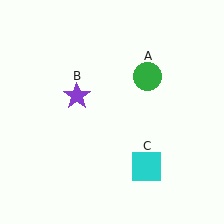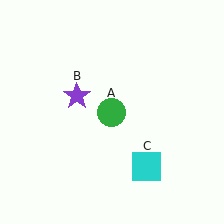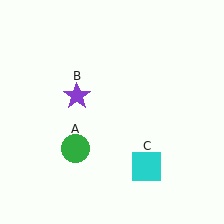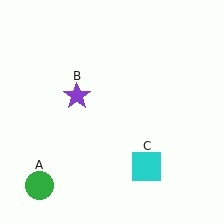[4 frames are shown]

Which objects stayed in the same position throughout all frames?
Purple star (object B) and cyan square (object C) remained stationary.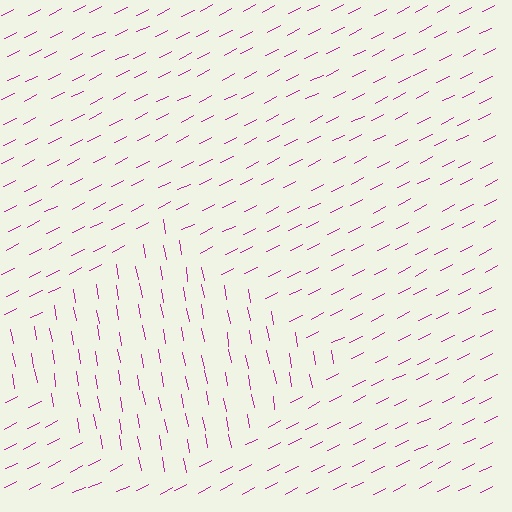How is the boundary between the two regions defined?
The boundary is defined purely by a change in line orientation (approximately 73 degrees difference). All lines are the same color and thickness.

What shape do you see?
I see a diamond.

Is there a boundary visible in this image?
Yes, there is a texture boundary formed by a change in line orientation.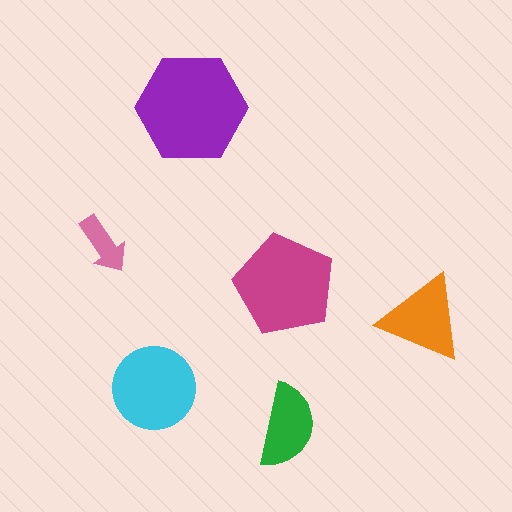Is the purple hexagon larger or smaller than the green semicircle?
Larger.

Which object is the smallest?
The pink arrow.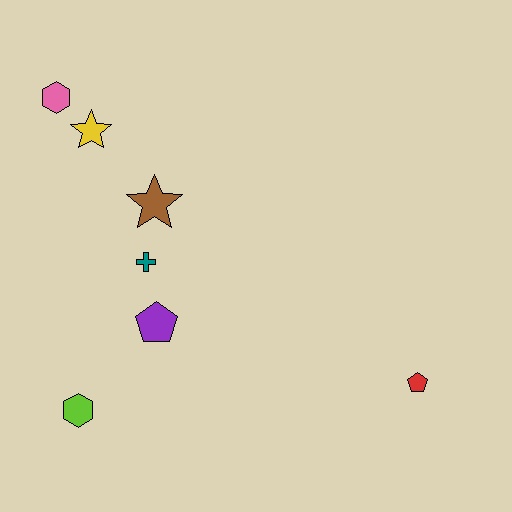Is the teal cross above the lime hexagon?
Yes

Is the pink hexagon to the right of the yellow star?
No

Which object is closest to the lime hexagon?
The purple pentagon is closest to the lime hexagon.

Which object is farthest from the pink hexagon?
The red pentagon is farthest from the pink hexagon.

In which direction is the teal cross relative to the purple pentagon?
The teal cross is above the purple pentagon.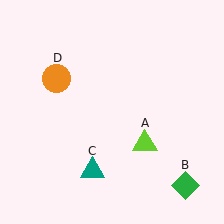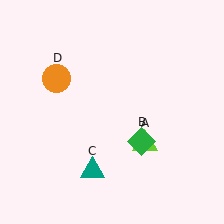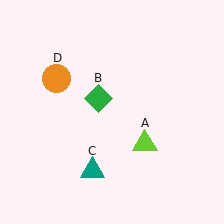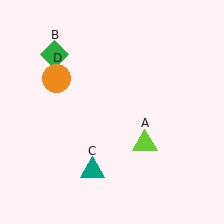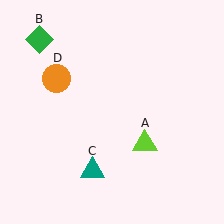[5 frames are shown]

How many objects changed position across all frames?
1 object changed position: green diamond (object B).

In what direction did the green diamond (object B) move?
The green diamond (object B) moved up and to the left.